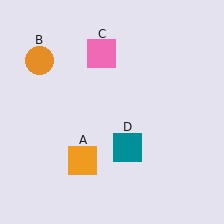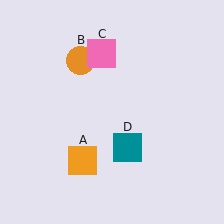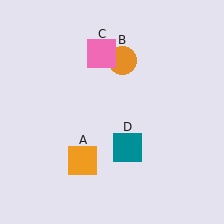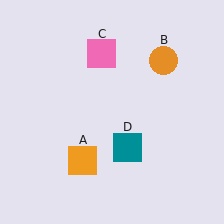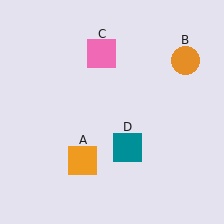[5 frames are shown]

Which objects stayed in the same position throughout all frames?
Orange square (object A) and pink square (object C) and teal square (object D) remained stationary.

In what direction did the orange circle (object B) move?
The orange circle (object B) moved right.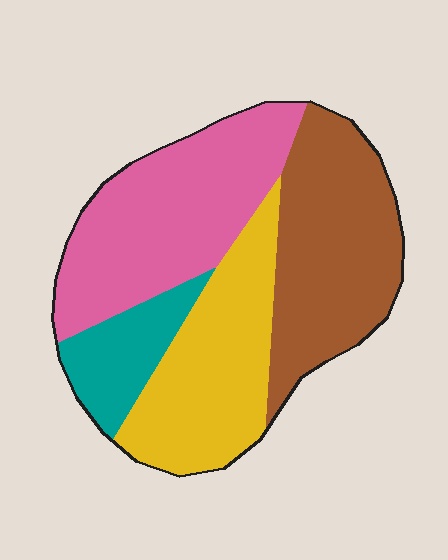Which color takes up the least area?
Teal, at roughly 10%.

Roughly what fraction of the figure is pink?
Pink covers around 30% of the figure.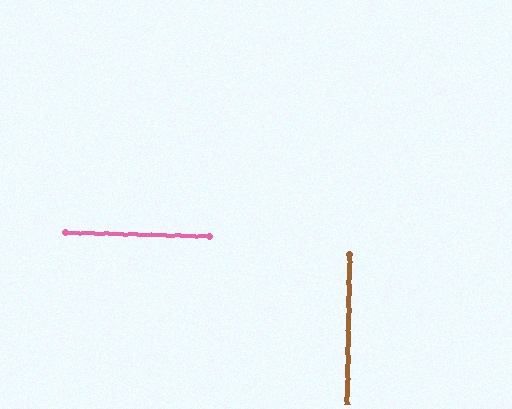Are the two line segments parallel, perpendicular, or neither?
Perpendicular — they meet at approximately 90°.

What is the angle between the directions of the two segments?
Approximately 90 degrees.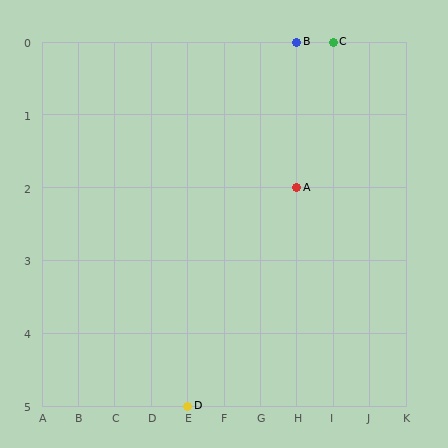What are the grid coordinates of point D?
Point D is at grid coordinates (E, 5).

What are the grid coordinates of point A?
Point A is at grid coordinates (H, 2).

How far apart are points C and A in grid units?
Points C and A are 1 column and 2 rows apart (about 2.2 grid units diagonally).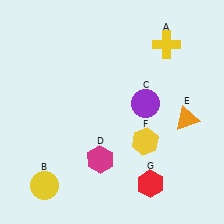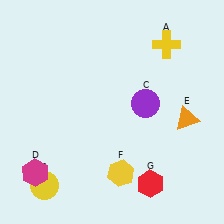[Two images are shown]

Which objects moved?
The objects that moved are: the magenta hexagon (D), the yellow hexagon (F).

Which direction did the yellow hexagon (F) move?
The yellow hexagon (F) moved down.